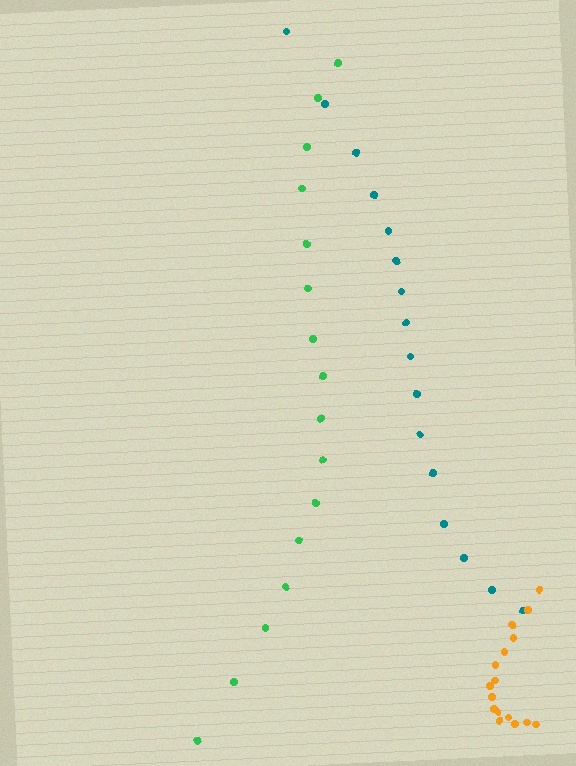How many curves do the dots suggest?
There are 3 distinct paths.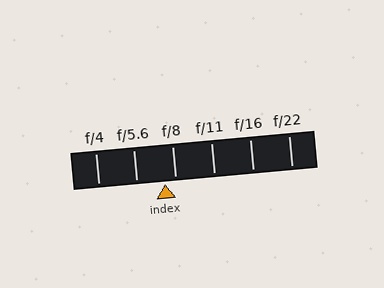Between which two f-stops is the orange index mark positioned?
The index mark is between f/5.6 and f/8.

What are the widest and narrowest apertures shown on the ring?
The widest aperture shown is f/4 and the narrowest is f/22.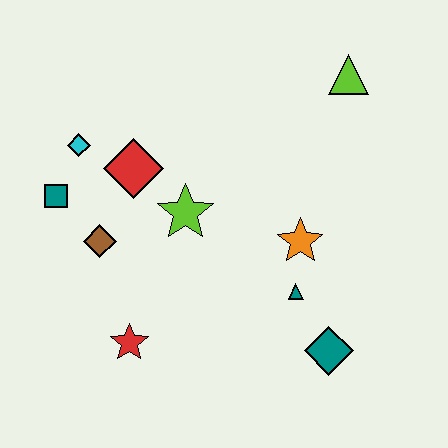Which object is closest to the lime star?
The red diamond is closest to the lime star.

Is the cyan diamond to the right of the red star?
No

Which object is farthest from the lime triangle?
The red star is farthest from the lime triangle.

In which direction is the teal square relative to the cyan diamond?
The teal square is below the cyan diamond.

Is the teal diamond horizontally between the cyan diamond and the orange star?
No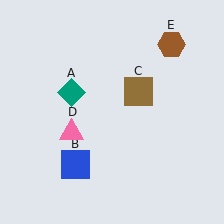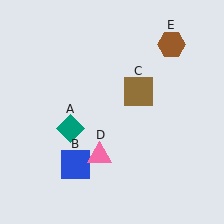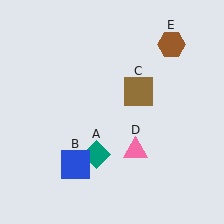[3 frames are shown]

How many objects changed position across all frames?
2 objects changed position: teal diamond (object A), pink triangle (object D).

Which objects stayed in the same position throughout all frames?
Blue square (object B) and brown square (object C) and brown hexagon (object E) remained stationary.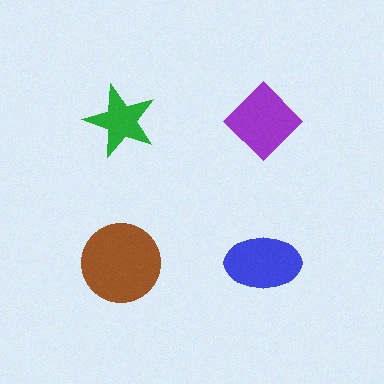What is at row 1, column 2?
A purple diamond.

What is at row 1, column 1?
A green star.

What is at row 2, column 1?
A brown circle.